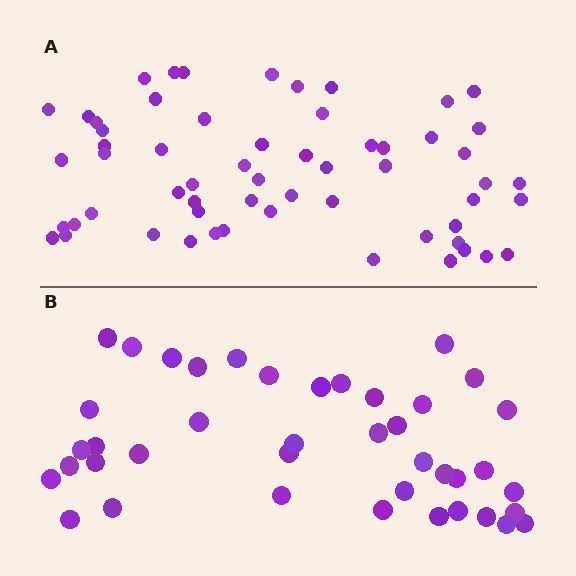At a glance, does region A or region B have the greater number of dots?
Region A (the top region) has more dots.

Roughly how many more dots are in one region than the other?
Region A has approximately 20 more dots than region B.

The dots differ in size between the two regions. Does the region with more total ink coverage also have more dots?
No. Region B has more total ink coverage because its dots are larger, but region A actually contains more individual dots. Total area can be misleading — the number of items is what matters here.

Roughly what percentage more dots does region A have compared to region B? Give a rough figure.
About 45% more.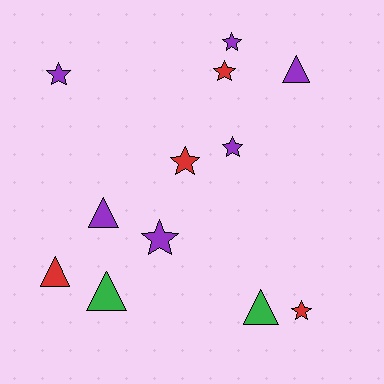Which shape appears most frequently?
Star, with 7 objects.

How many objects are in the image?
There are 12 objects.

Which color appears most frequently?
Purple, with 6 objects.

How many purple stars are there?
There are 4 purple stars.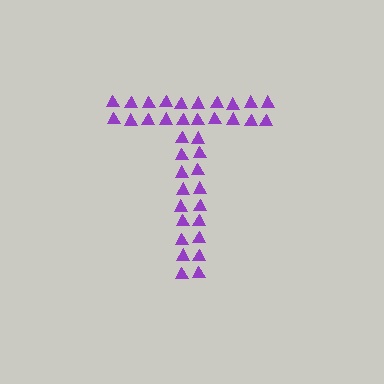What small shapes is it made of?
It is made of small triangles.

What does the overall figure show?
The overall figure shows the letter T.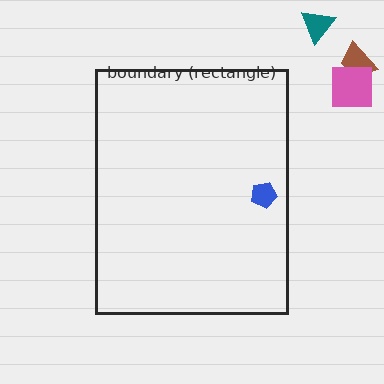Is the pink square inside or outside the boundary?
Outside.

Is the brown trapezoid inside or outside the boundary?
Outside.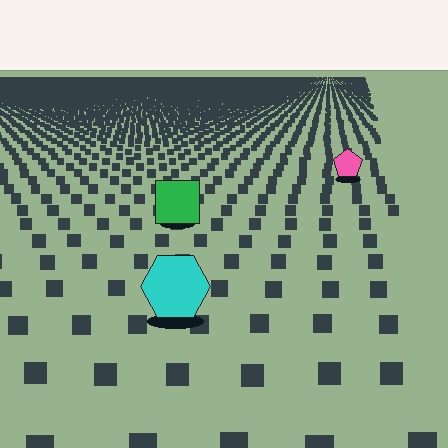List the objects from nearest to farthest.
From nearest to farthest: the cyan hexagon, the green square, the pink pentagon.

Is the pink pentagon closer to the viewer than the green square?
No. The green square is closer — you can tell from the texture gradient: the ground texture is coarser near it.